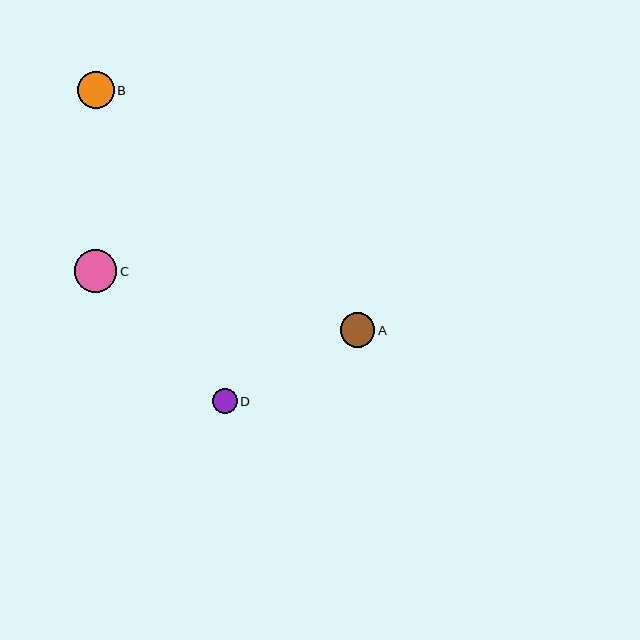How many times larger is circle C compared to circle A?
Circle C is approximately 1.2 times the size of circle A.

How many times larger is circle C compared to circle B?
Circle C is approximately 1.1 times the size of circle B.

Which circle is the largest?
Circle C is the largest with a size of approximately 43 pixels.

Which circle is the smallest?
Circle D is the smallest with a size of approximately 25 pixels.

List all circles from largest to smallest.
From largest to smallest: C, B, A, D.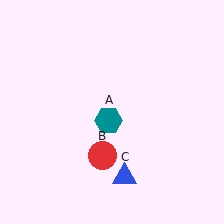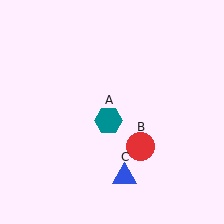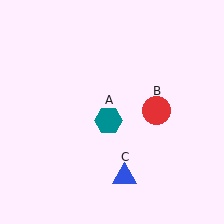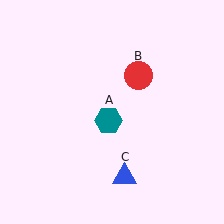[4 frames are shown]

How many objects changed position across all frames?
1 object changed position: red circle (object B).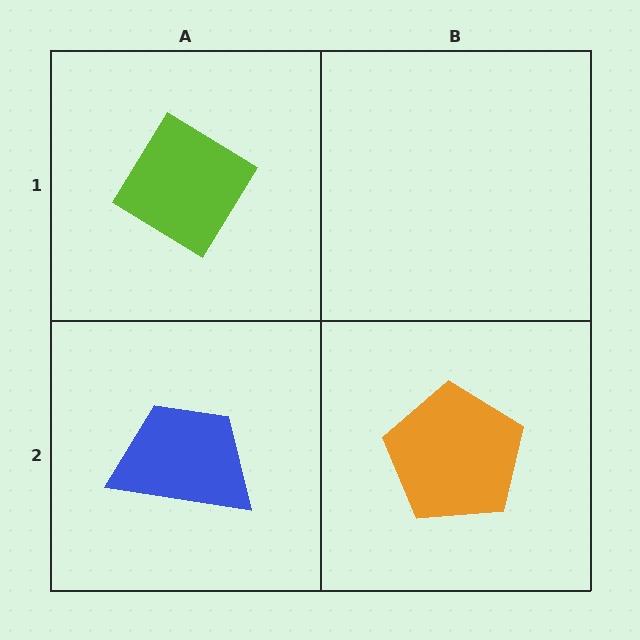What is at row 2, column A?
A blue trapezoid.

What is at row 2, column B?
An orange pentagon.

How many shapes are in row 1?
1 shape.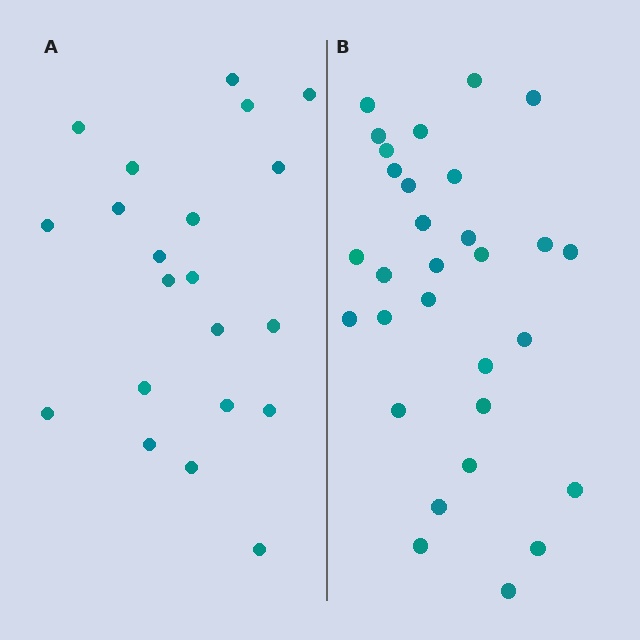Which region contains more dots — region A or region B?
Region B (the right region) has more dots.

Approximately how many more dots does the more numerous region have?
Region B has roughly 8 or so more dots than region A.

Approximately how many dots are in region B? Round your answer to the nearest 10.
About 30 dots.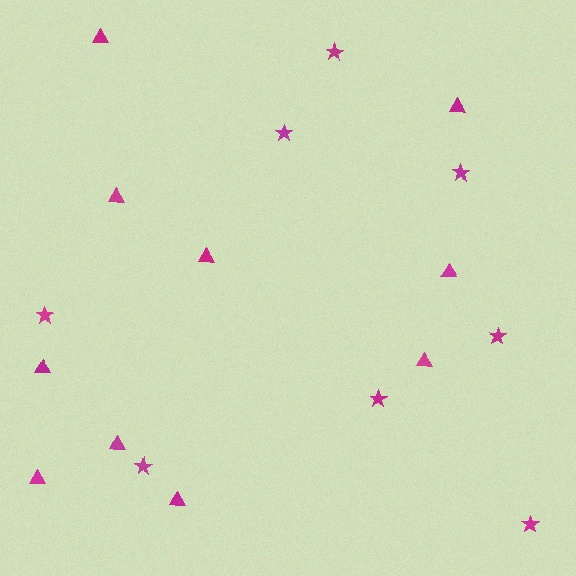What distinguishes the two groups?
There are 2 groups: one group of triangles (10) and one group of stars (8).